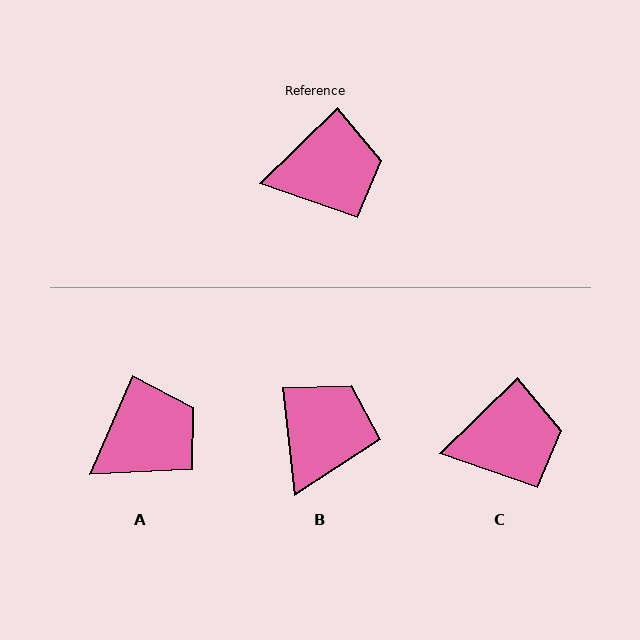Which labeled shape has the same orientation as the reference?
C.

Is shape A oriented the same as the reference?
No, it is off by about 22 degrees.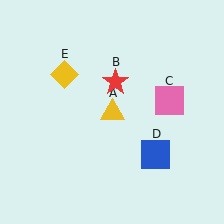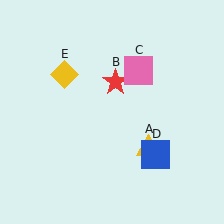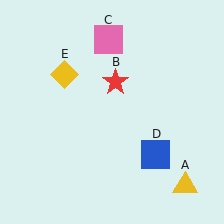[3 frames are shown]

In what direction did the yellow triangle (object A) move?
The yellow triangle (object A) moved down and to the right.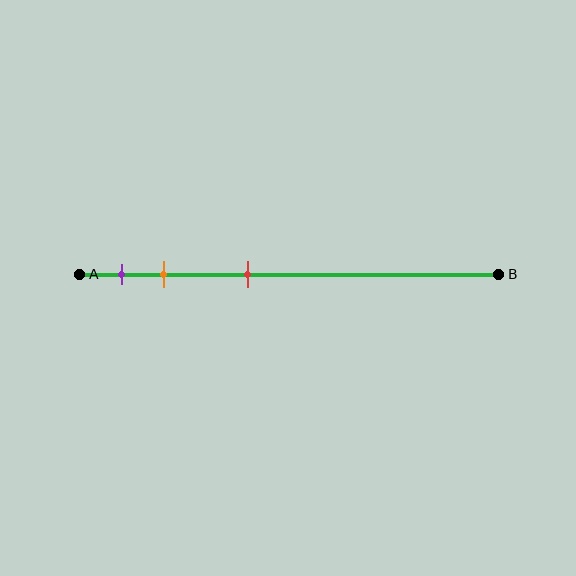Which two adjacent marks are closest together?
The purple and orange marks are the closest adjacent pair.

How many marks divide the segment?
There are 3 marks dividing the segment.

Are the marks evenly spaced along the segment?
No, the marks are not evenly spaced.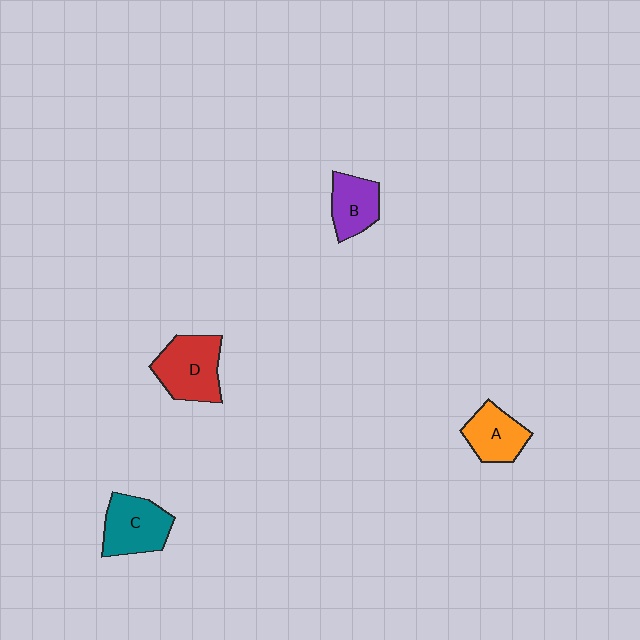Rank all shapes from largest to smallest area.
From largest to smallest: D (red), C (teal), A (orange), B (purple).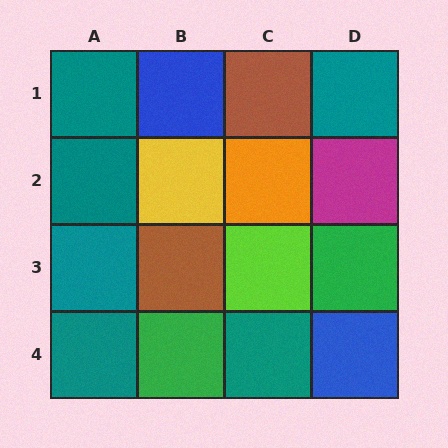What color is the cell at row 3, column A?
Teal.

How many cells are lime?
1 cell is lime.